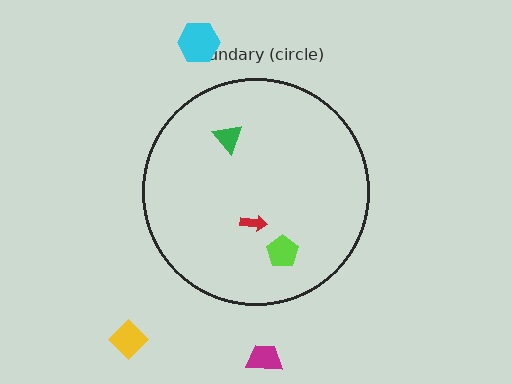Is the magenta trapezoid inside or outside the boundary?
Outside.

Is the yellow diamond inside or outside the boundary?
Outside.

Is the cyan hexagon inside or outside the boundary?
Outside.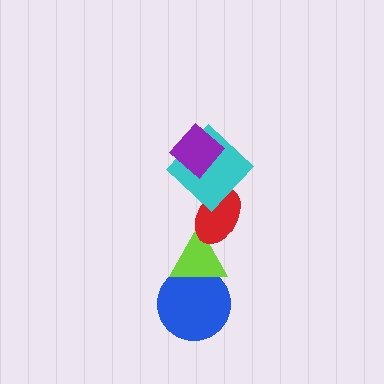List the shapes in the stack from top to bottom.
From top to bottom: the purple diamond, the cyan diamond, the red ellipse, the lime triangle, the blue circle.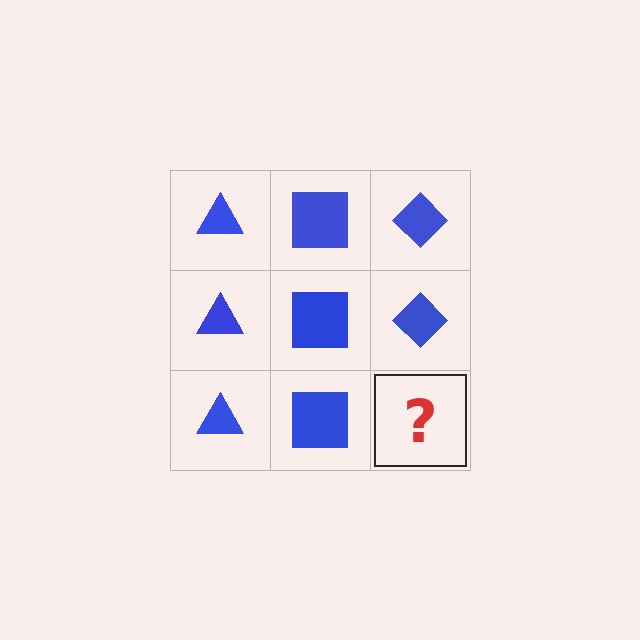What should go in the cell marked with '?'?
The missing cell should contain a blue diamond.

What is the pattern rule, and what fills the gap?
The rule is that each column has a consistent shape. The gap should be filled with a blue diamond.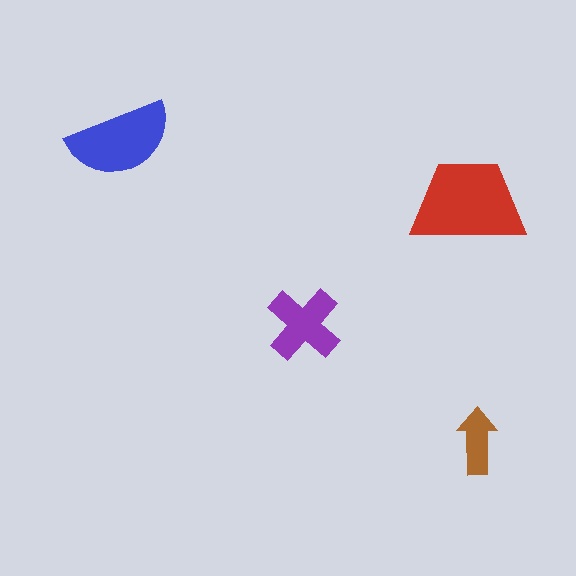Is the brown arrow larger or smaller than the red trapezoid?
Smaller.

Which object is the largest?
The red trapezoid.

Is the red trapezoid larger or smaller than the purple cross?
Larger.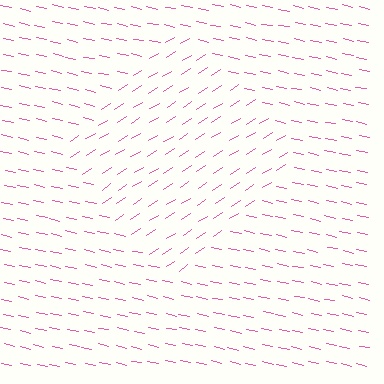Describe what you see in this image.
The image is filled with small pink line segments. A diamond region in the image has lines oriented differently from the surrounding lines, creating a visible texture boundary.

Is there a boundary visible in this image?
Yes, there is a texture boundary formed by a change in line orientation.